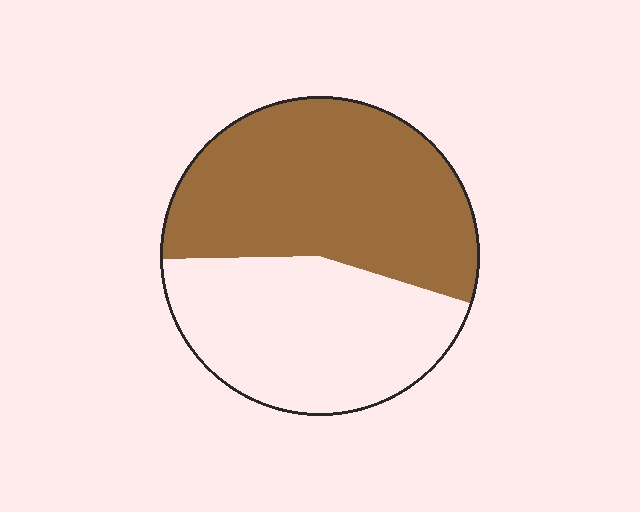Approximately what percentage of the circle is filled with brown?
Approximately 55%.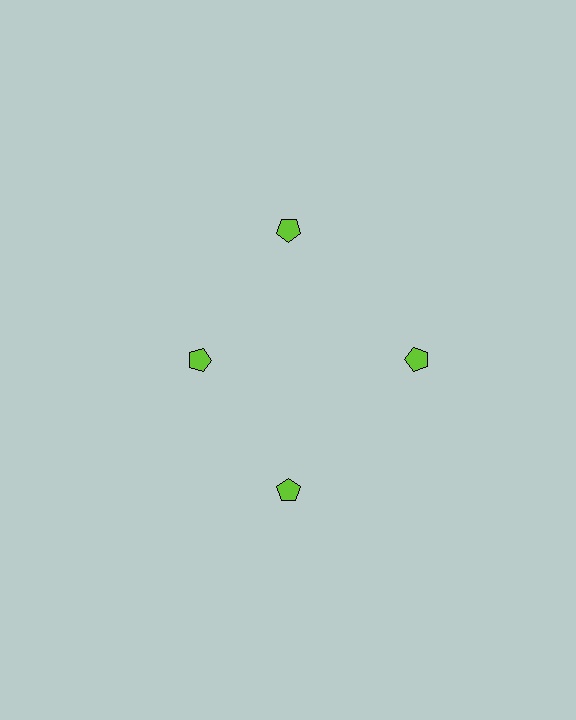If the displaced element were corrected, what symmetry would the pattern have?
It would have 4-fold rotational symmetry — the pattern would map onto itself every 90 degrees.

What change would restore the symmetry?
The symmetry would be restored by moving it outward, back onto the ring so that all 4 pentagons sit at equal angles and equal distance from the center.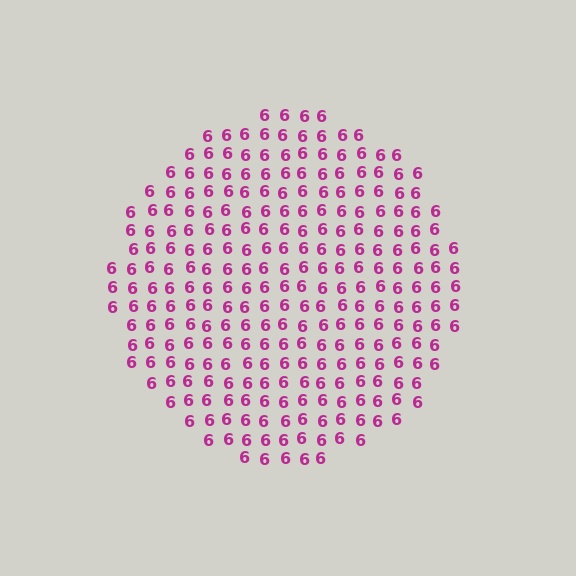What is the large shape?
The large shape is a circle.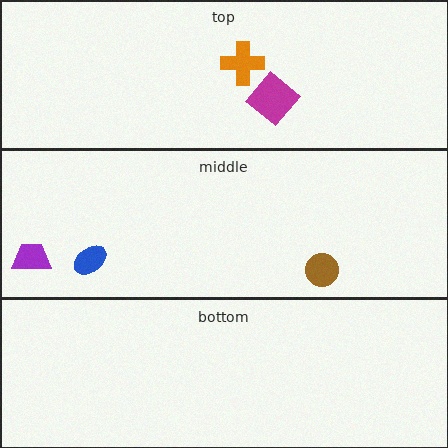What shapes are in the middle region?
The purple trapezoid, the brown circle, the blue ellipse.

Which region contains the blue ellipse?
The middle region.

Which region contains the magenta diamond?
The top region.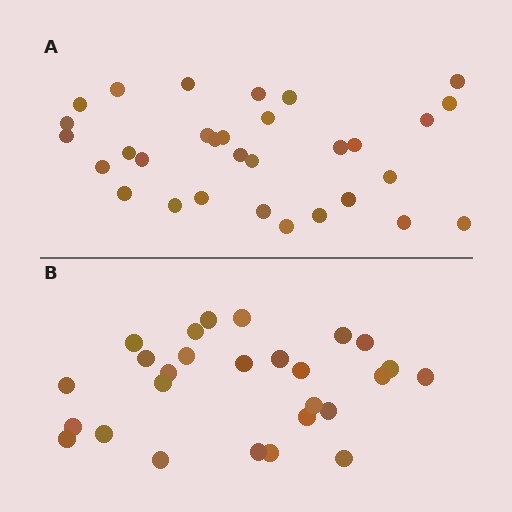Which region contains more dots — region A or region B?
Region A (the top region) has more dots.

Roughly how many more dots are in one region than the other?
Region A has about 4 more dots than region B.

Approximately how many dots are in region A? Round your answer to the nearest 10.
About 30 dots. (The exact count is 31, which rounds to 30.)